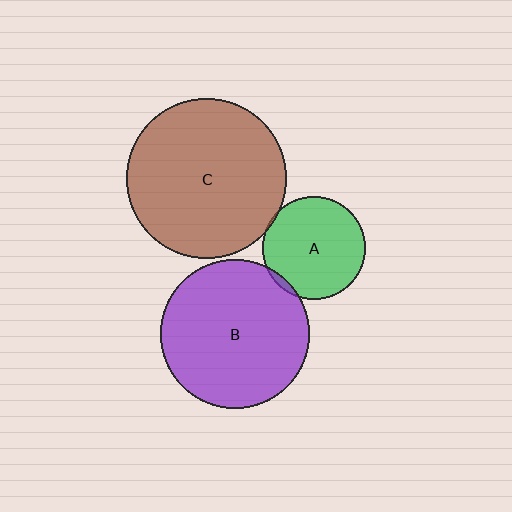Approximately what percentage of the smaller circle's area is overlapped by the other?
Approximately 5%.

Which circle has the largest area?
Circle C (brown).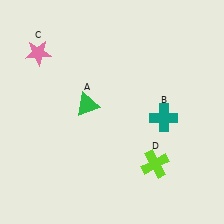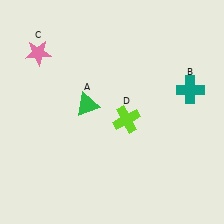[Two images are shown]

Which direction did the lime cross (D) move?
The lime cross (D) moved up.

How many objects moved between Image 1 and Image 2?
2 objects moved between the two images.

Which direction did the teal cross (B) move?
The teal cross (B) moved up.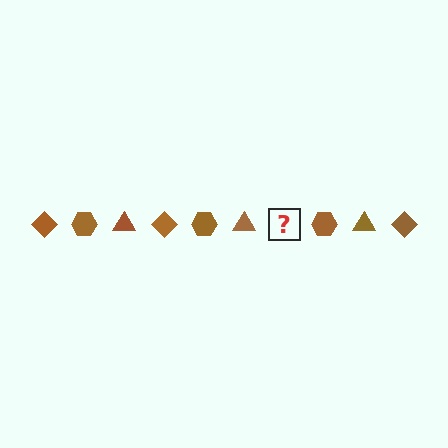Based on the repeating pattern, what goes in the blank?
The blank should be a brown diamond.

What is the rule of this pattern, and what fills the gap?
The rule is that the pattern cycles through diamond, hexagon, triangle shapes in brown. The gap should be filled with a brown diamond.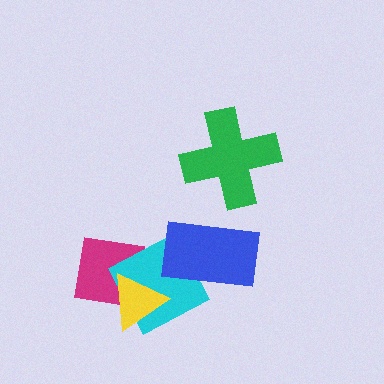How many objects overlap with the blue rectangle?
1 object overlaps with the blue rectangle.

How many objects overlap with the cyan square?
3 objects overlap with the cyan square.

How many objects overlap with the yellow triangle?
2 objects overlap with the yellow triangle.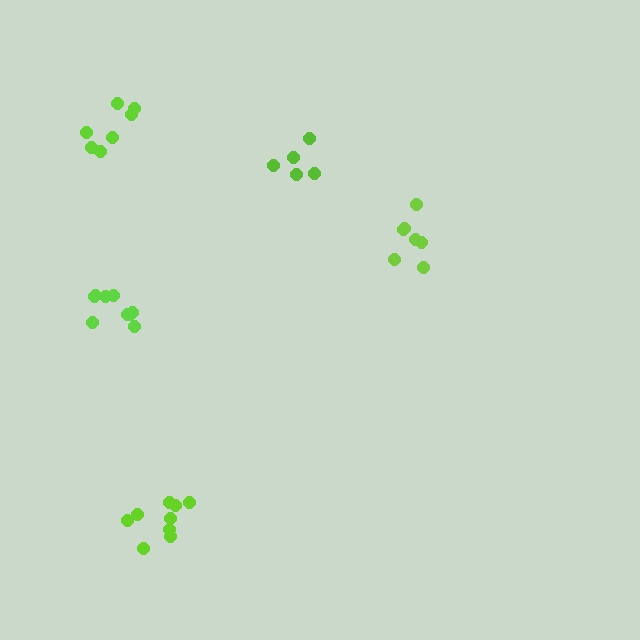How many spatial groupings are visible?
There are 5 spatial groupings.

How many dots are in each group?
Group 1: 9 dots, Group 2: 9 dots, Group 3: 5 dots, Group 4: 7 dots, Group 5: 7 dots (37 total).